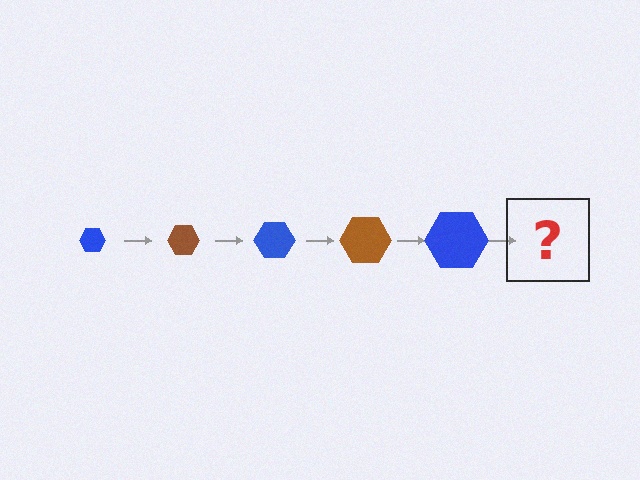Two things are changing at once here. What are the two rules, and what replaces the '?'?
The two rules are that the hexagon grows larger each step and the color cycles through blue and brown. The '?' should be a brown hexagon, larger than the previous one.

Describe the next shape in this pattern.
It should be a brown hexagon, larger than the previous one.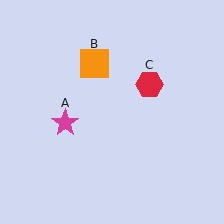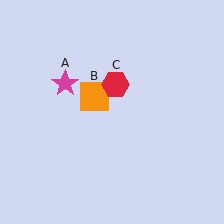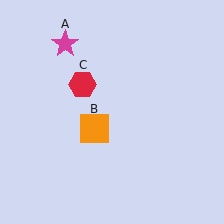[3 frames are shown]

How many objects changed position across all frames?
3 objects changed position: magenta star (object A), orange square (object B), red hexagon (object C).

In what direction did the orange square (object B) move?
The orange square (object B) moved down.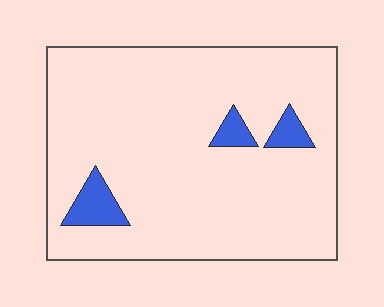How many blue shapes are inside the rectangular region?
3.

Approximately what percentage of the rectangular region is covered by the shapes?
Approximately 5%.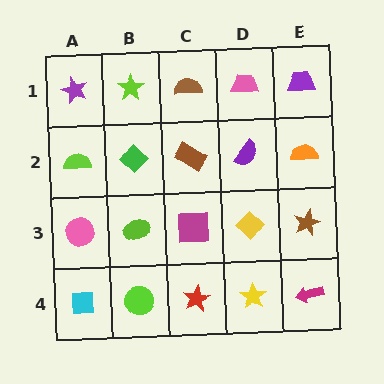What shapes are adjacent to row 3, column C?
A brown rectangle (row 2, column C), a red star (row 4, column C), a lime ellipse (row 3, column B), a yellow diamond (row 3, column D).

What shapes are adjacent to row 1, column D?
A purple semicircle (row 2, column D), a brown semicircle (row 1, column C), a purple trapezoid (row 1, column E).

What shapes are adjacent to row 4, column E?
A brown star (row 3, column E), a yellow star (row 4, column D).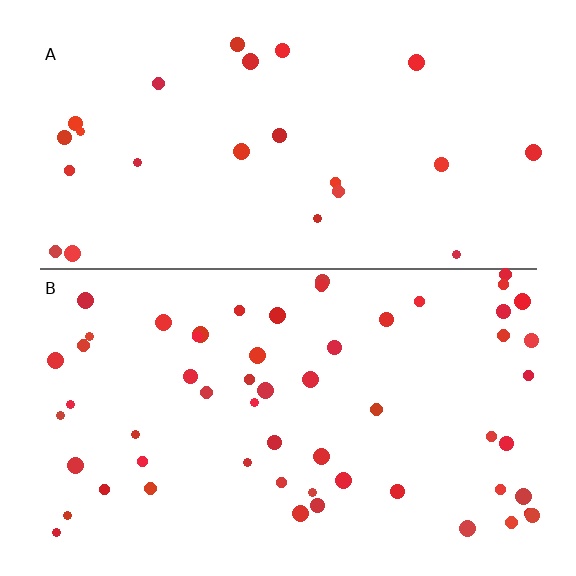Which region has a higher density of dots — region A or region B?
B (the bottom).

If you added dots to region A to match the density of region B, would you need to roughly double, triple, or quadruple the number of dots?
Approximately double.